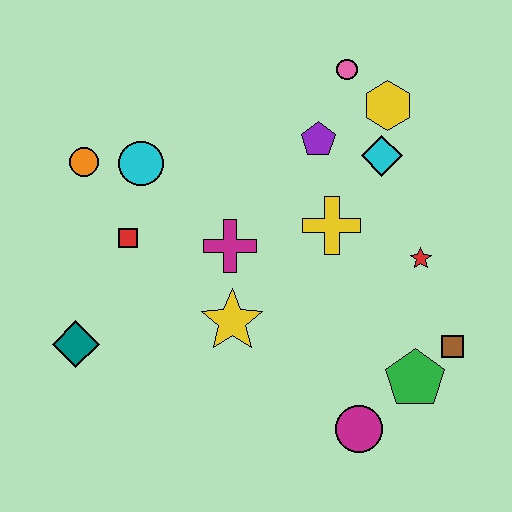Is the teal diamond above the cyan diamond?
No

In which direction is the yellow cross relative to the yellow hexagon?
The yellow cross is below the yellow hexagon.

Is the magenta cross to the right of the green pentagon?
No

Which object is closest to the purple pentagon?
The cyan diamond is closest to the purple pentagon.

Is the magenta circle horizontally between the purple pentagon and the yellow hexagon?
Yes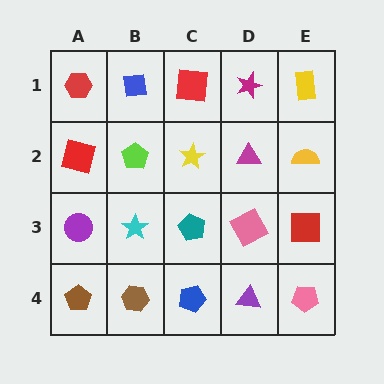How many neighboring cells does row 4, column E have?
2.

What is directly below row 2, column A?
A purple circle.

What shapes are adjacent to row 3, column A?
A red square (row 2, column A), a brown pentagon (row 4, column A), a cyan star (row 3, column B).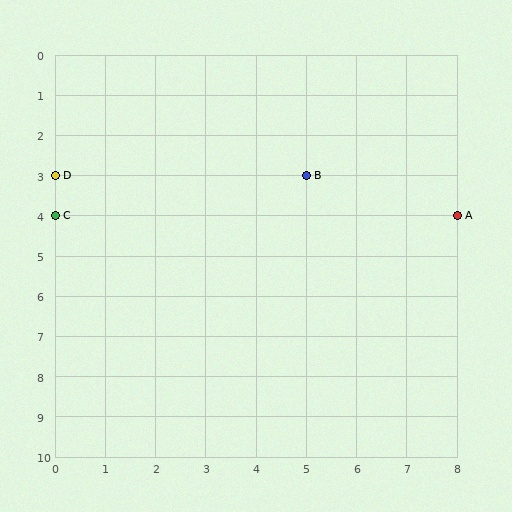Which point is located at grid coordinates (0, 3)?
Point D is at (0, 3).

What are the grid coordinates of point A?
Point A is at grid coordinates (8, 4).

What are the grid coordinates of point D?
Point D is at grid coordinates (0, 3).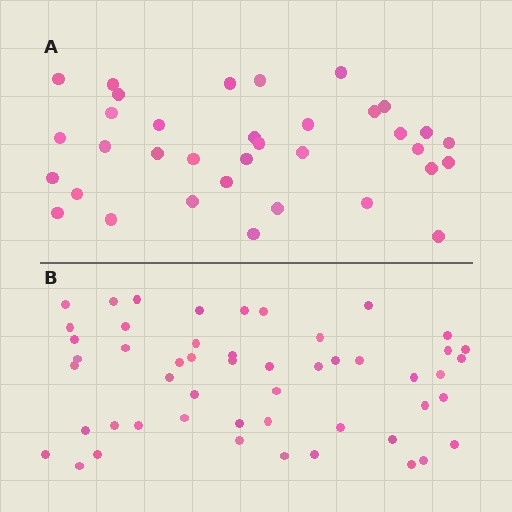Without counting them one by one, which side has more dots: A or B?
Region B (the bottom region) has more dots.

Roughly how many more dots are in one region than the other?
Region B has approximately 15 more dots than region A.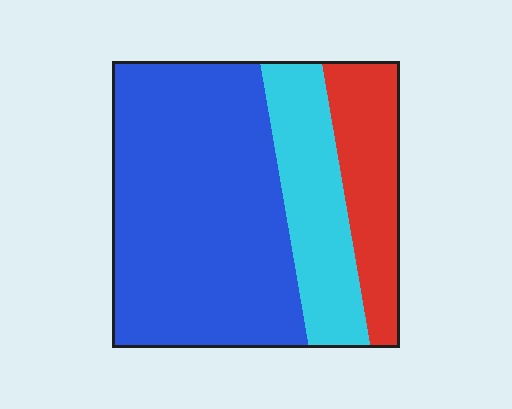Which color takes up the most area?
Blue, at roughly 60%.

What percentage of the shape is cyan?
Cyan covers around 20% of the shape.